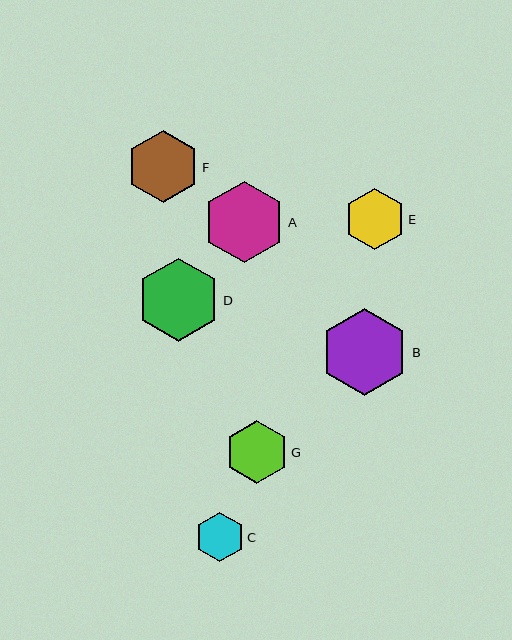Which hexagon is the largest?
Hexagon B is the largest with a size of approximately 88 pixels.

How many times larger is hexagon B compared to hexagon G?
Hexagon B is approximately 1.4 times the size of hexagon G.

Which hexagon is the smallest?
Hexagon C is the smallest with a size of approximately 49 pixels.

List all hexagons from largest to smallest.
From largest to smallest: B, D, A, F, G, E, C.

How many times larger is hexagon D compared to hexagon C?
Hexagon D is approximately 1.7 times the size of hexagon C.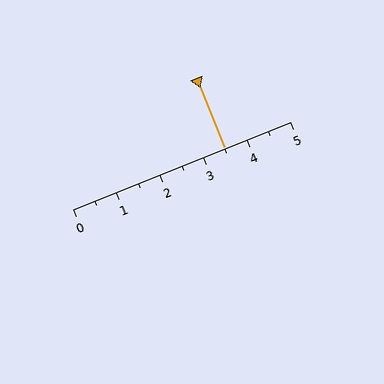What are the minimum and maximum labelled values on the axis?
The axis runs from 0 to 5.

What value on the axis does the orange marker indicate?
The marker indicates approximately 3.5.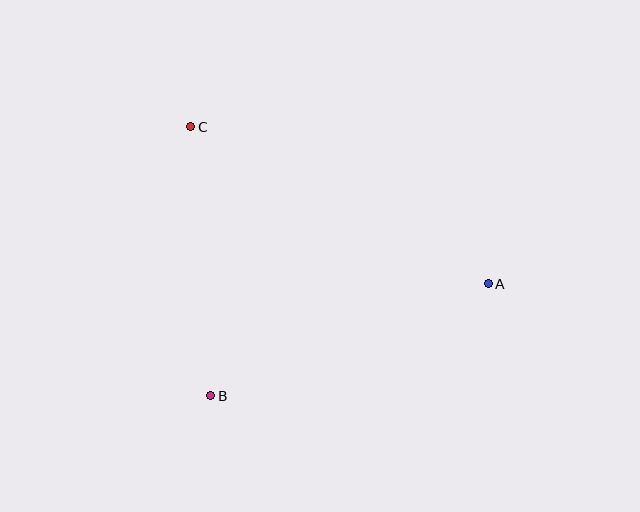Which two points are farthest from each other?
Points A and C are farthest from each other.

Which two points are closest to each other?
Points B and C are closest to each other.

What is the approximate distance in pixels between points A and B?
The distance between A and B is approximately 299 pixels.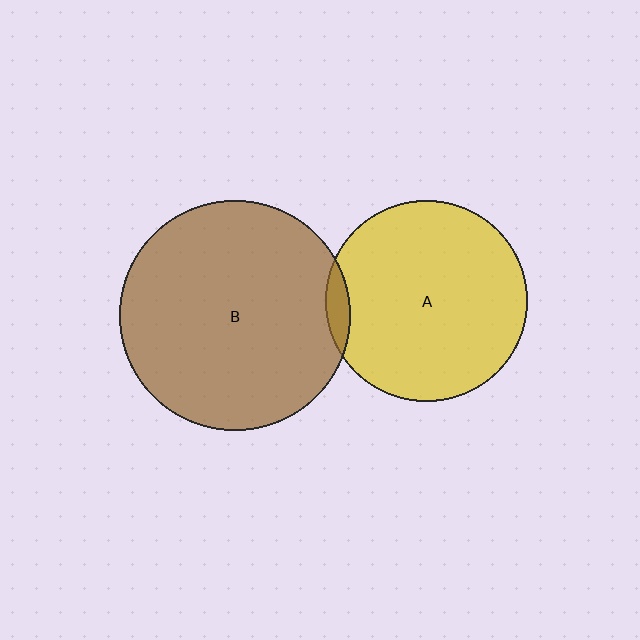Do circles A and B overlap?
Yes.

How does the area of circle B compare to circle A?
Approximately 1.3 times.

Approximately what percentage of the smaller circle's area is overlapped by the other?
Approximately 5%.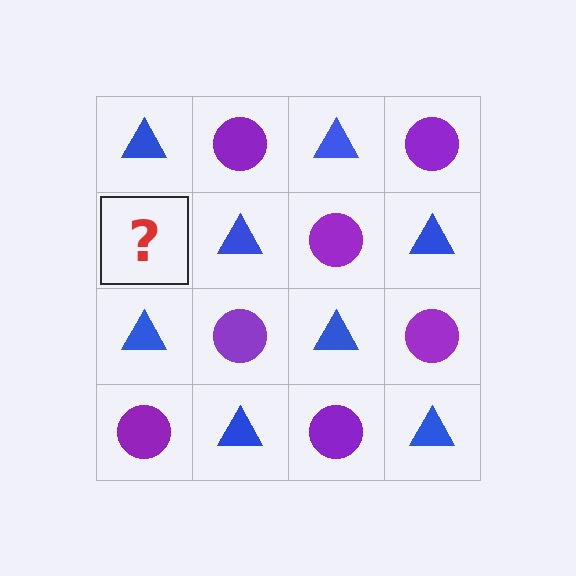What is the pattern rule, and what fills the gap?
The rule is that it alternates blue triangle and purple circle in a checkerboard pattern. The gap should be filled with a purple circle.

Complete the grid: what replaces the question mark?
The question mark should be replaced with a purple circle.